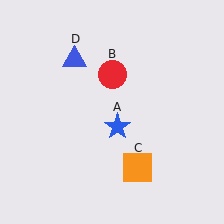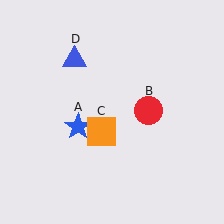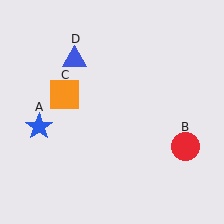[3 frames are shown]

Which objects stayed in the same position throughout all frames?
Blue triangle (object D) remained stationary.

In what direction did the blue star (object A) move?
The blue star (object A) moved left.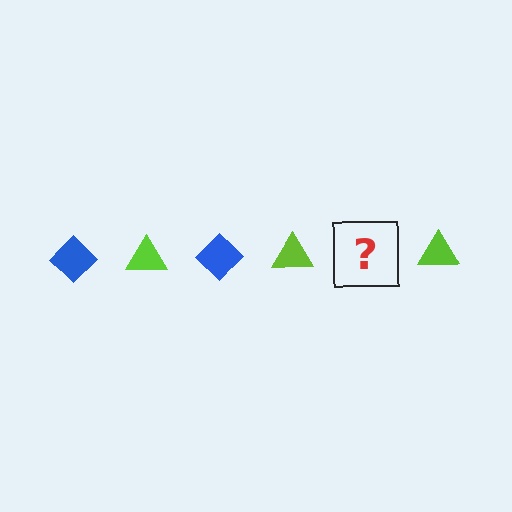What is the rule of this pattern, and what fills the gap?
The rule is that the pattern alternates between blue diamond and lime triangle. The gap should be filled with a blue diamond.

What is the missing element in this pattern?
The missing element is a blue diamond.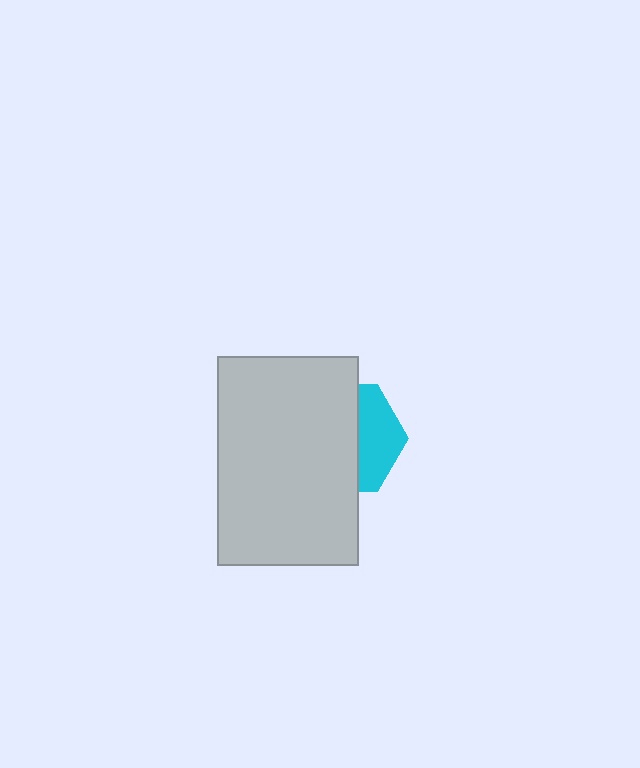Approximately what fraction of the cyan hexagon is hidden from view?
Roughly 64% of the cyan hexagon is hidden behind the light gray rectangle.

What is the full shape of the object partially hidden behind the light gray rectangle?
The partially hidden object is a cyan hexagon.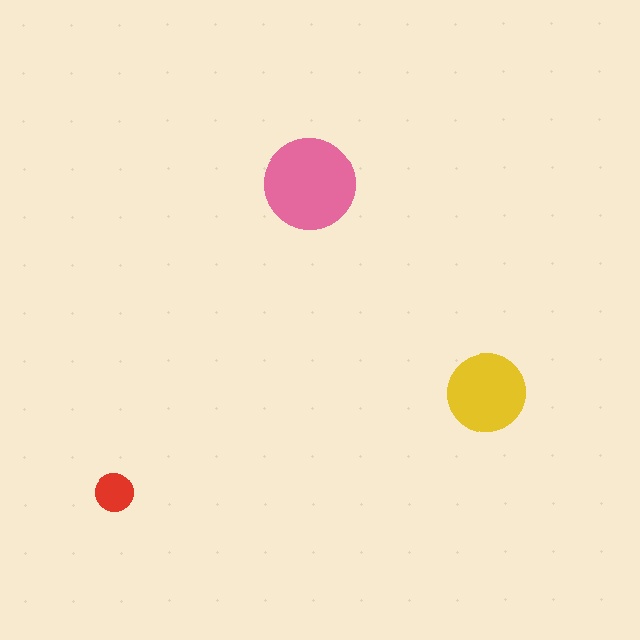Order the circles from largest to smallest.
the pink one, the yellow one, the red one.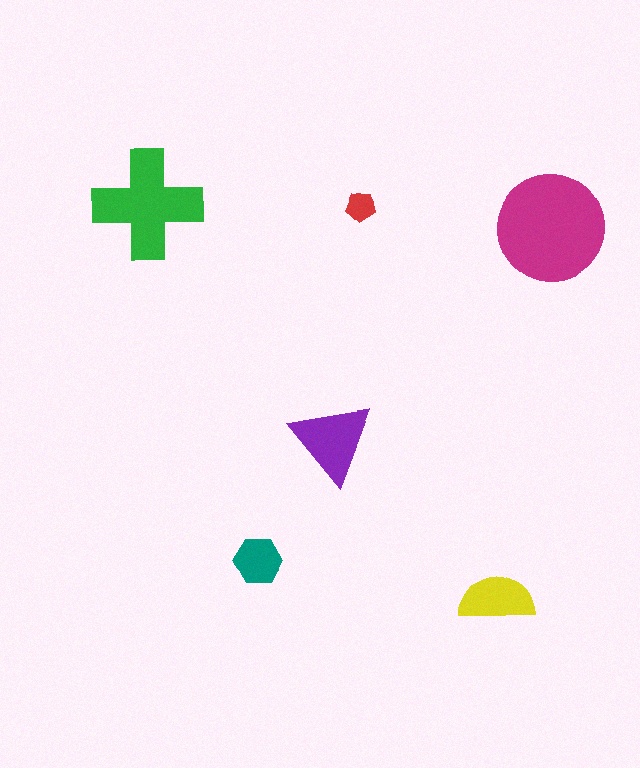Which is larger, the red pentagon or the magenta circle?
The magenta circle.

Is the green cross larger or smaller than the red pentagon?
Larger.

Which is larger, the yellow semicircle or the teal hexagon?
The yellow semicircle.